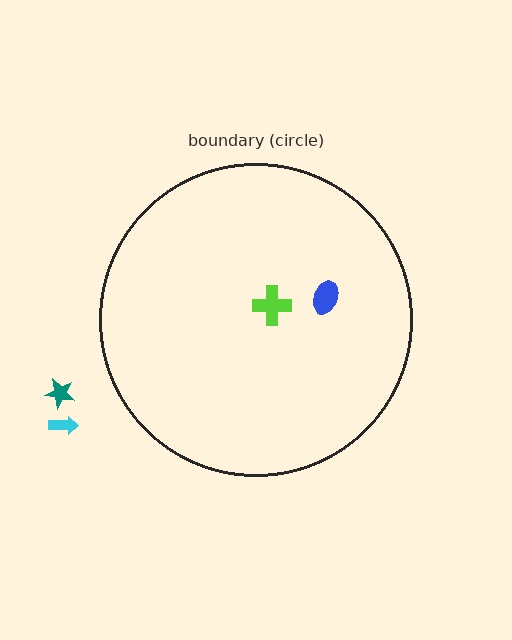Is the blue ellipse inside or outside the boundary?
Inside.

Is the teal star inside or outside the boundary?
Outside.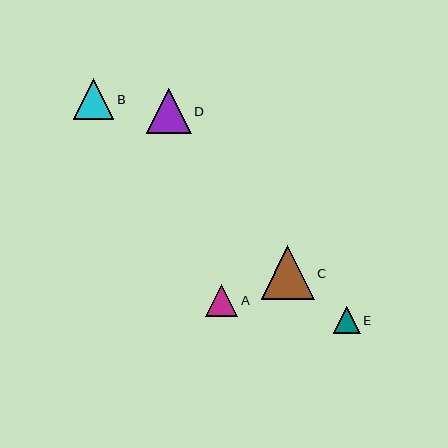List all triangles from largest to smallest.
From largest to smallest: C, D, B, A, E.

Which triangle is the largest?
Triangle C is the largest with a size of approximately 53 pixels.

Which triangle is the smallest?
Triangle E is the smallest with a size of approximately 27 pixels.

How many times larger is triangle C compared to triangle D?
Triangle C is approximately 1.2 times the size of triangle D.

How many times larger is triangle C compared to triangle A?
Triangle C is approximately 1.7 times the size of triangle A.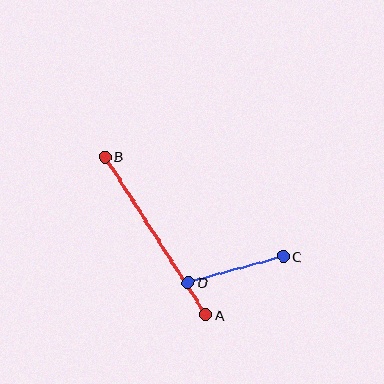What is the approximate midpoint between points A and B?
The midpoint is at approximately (155, 236) pixels.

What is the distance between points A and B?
The distance is approximately 187 pixels.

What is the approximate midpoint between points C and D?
The midpoint is at approximately (236, 269) pixels.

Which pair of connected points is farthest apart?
Points A and B are farthest apart.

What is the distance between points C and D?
The distance is approximately 98 pixels.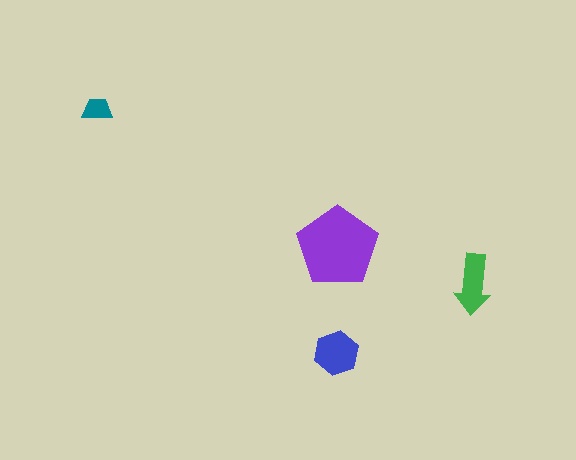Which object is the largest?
The purple pentagon.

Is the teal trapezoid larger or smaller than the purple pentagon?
Smaller.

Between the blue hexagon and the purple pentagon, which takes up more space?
The purple pentagon.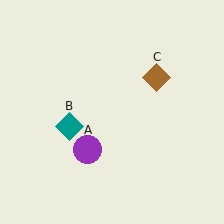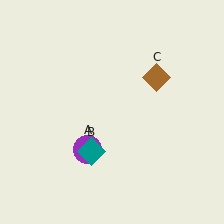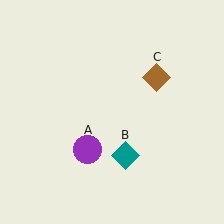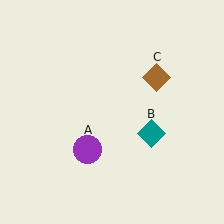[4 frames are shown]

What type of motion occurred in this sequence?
The teal diamond (object B) rotated counterclockwise around the center of the scene.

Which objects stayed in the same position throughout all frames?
Purple circle (object A) and brown diamond (object C) remained stationary.